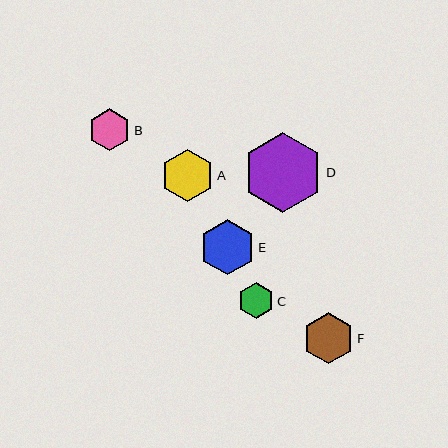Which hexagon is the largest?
Hexagon D is the largest with a size of approximately 80 pixels.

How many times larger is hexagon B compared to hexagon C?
Hexagon B is approximately 1.2 times the size of hexagon C.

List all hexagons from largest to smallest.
From largest to smallest: D, E, A, F, B, C.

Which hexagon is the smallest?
Hexagon C is the smallest with a size of approximately 36 pixels.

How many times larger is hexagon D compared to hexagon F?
Hexagon D is approximately 1.6 times the size of hexagon F.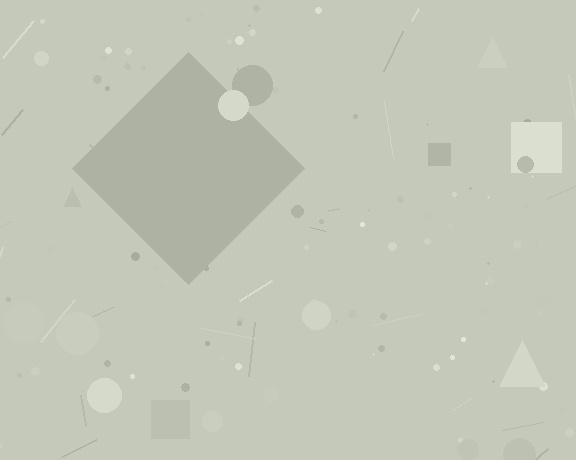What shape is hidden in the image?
A diamond is hidden in the image.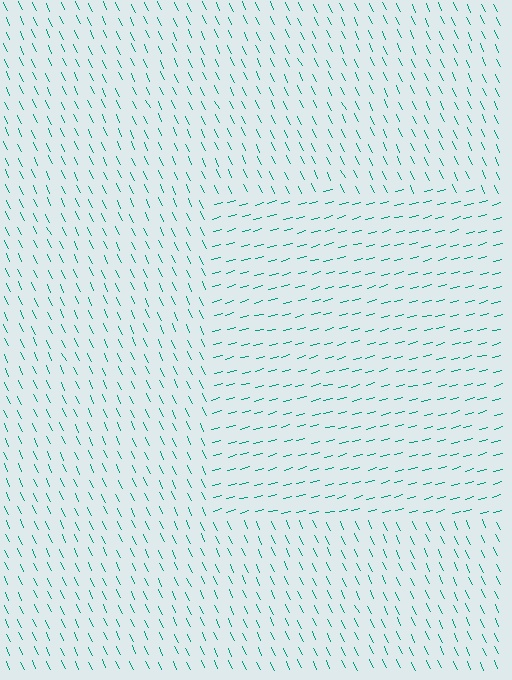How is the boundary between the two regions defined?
The boundary is defined purely by a change in line orientation (approximately 79 degrees difference). All lines are the same color and thickness.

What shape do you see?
I see a rectangle.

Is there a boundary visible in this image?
Yes, there is a texture boundary formed by a change in line orientation.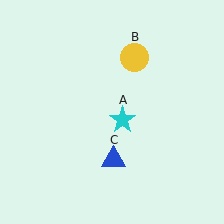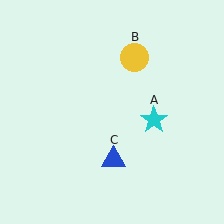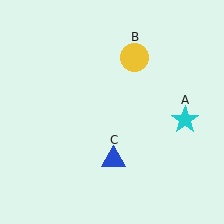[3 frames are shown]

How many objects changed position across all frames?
1 object changed position: cyan star (object A).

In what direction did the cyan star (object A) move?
The cyan star (object A) moved right.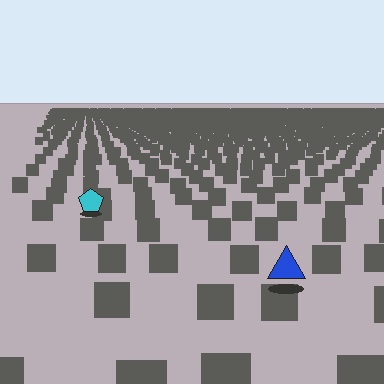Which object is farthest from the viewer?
The cyan pentagon is farthest from the viewer. It appears smaller and the ground texture around it is denser.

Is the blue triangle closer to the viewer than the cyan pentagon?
Yes. The blue triangle is closer — you can tell from the texture gradient: the ground texture is coarser near it.